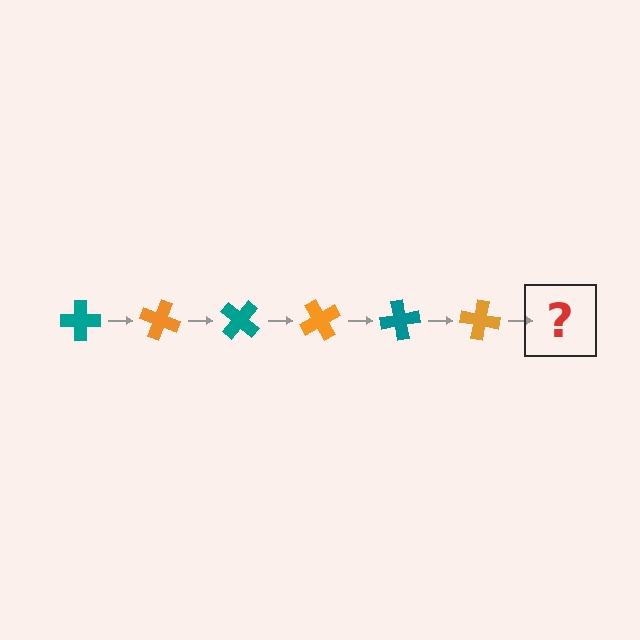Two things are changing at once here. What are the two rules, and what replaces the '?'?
The two rules are that it rotates 20 degrees each step and the color cycles through teal and orange. The '?' should be a teal cross, rotated 120 degrees from the start.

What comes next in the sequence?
The next element should be a teal cross, rotated 120 degrees from the start.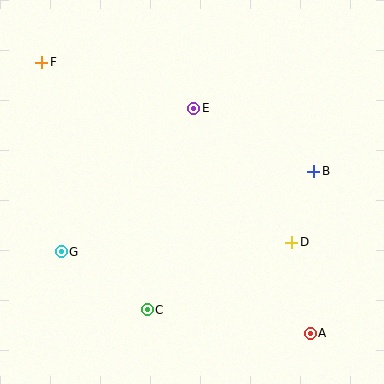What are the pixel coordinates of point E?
Point E is at (194, 108).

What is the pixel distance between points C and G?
The distance between C and G is 104 pixels.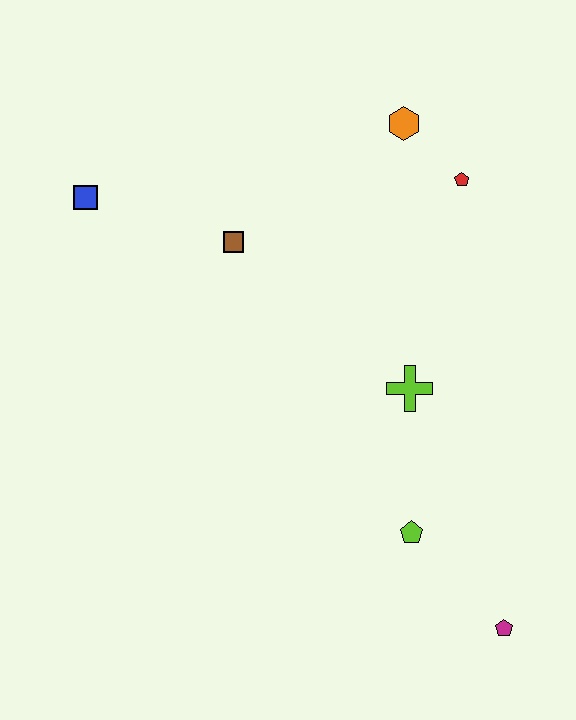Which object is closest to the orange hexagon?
The red pentagon is closest to the orange hexagon.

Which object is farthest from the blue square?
The magenta pentagon is farthest from the blue square.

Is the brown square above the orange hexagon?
No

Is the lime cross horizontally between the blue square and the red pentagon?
Yes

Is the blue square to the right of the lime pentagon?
No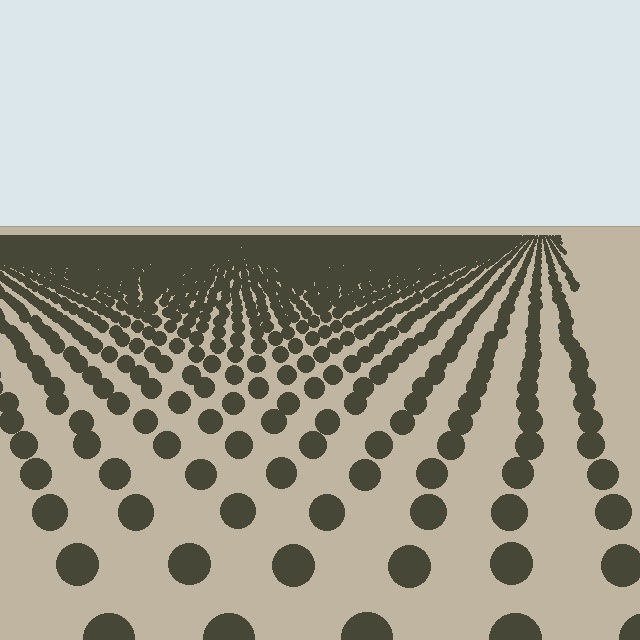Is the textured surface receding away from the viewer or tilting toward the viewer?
The surface is receding away from the viewer. Texture elements get smaller and denser toward the top.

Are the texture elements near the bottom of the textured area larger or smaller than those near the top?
Larger. Near the bottom, elements are closer to the viewer and appear at a bigger on-screen size.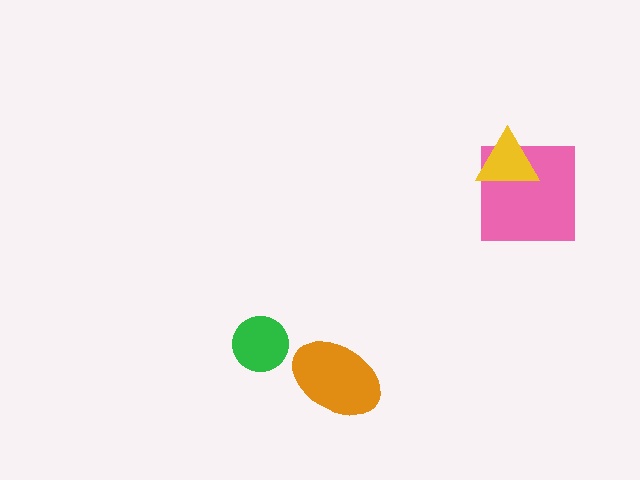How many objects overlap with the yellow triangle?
1 object overlaps with the yellow triangle.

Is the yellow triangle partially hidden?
No, no other shape covers it.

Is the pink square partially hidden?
Yes, it is partially covered by another shape.